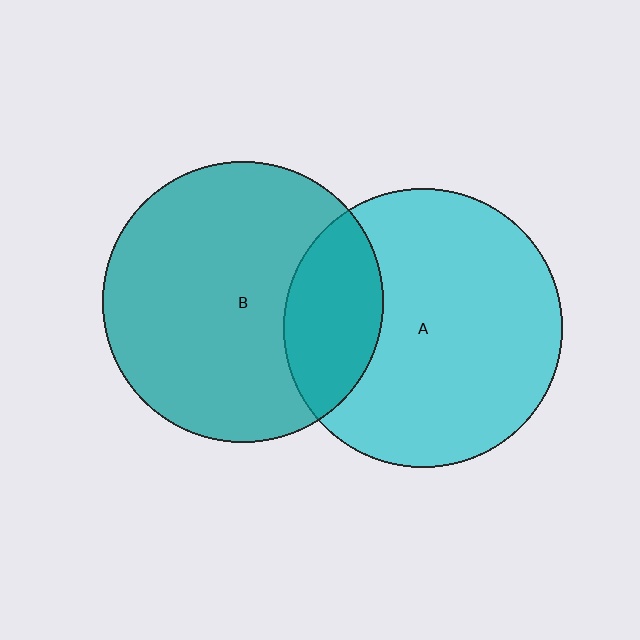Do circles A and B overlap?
Yes.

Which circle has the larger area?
Circle B (teal).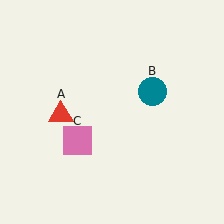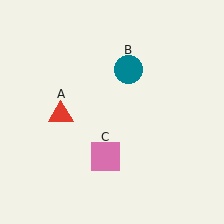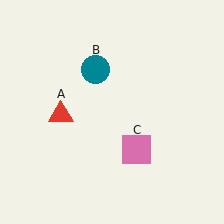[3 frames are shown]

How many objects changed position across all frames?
2 objects changed position: teal circle (object B), pink square (object C).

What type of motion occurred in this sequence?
The teal circle (object B), pink square (object C) rotated counterclockwise around the center of the scene.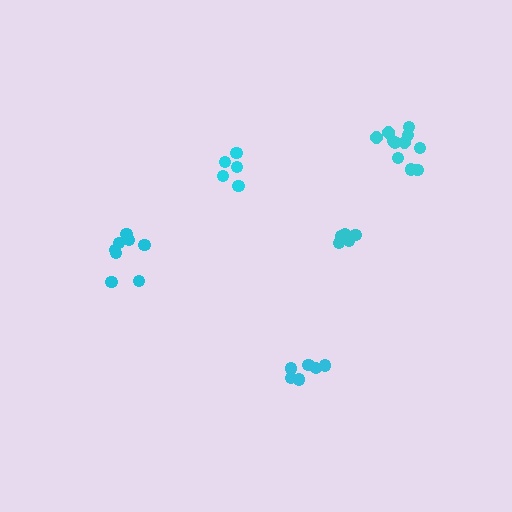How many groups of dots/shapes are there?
There are 5 groups.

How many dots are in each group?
Group 1: 5 dots, Group 2: 8 dots, Group 3: 6 dots, Group 4: 11 dots, Group 5: 8 dots (38 total).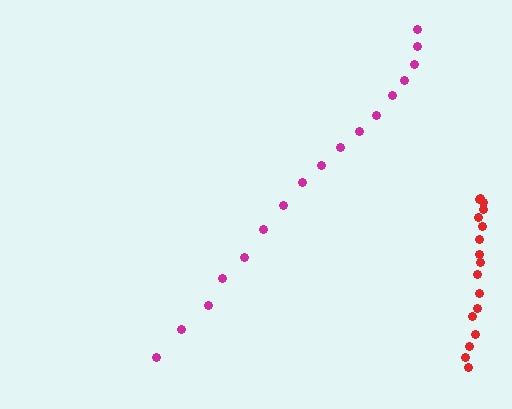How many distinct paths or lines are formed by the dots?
There are 2 distinct paths.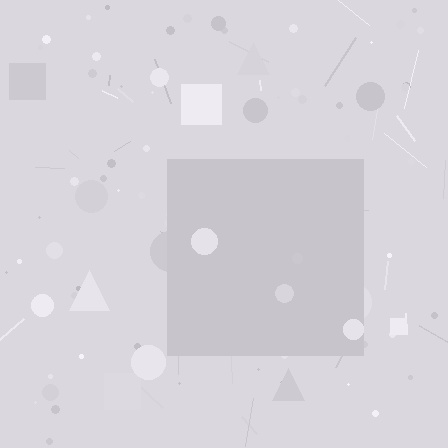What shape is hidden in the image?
A square is hidden in the image.